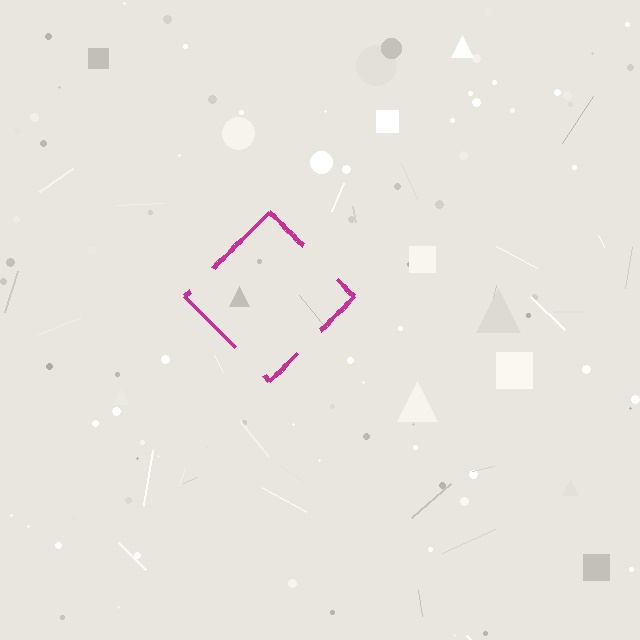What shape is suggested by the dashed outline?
The dashed outline suggests a diamond.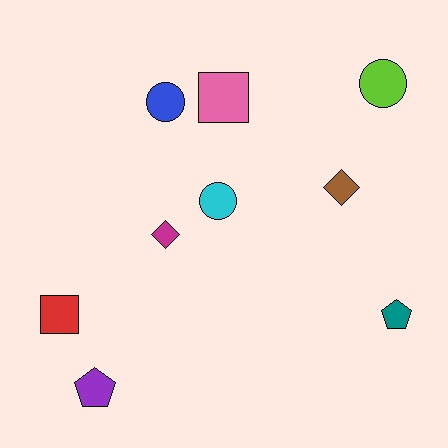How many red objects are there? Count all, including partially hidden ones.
There is 1 red object.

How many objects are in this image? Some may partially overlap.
There are 9 objects.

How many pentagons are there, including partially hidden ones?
There are 2 pentagons.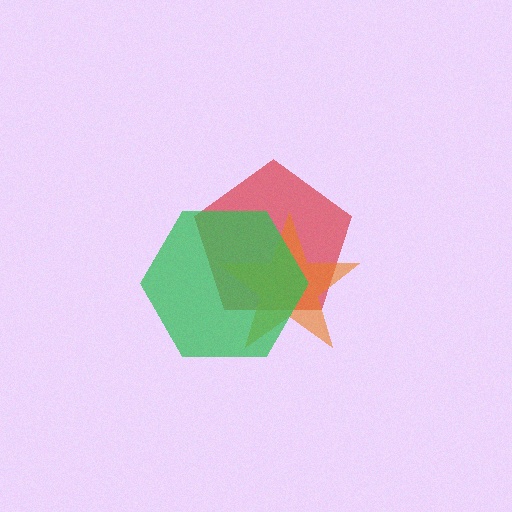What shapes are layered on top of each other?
The layered shapes are: a red pentagon, an orange star, a green hexagon.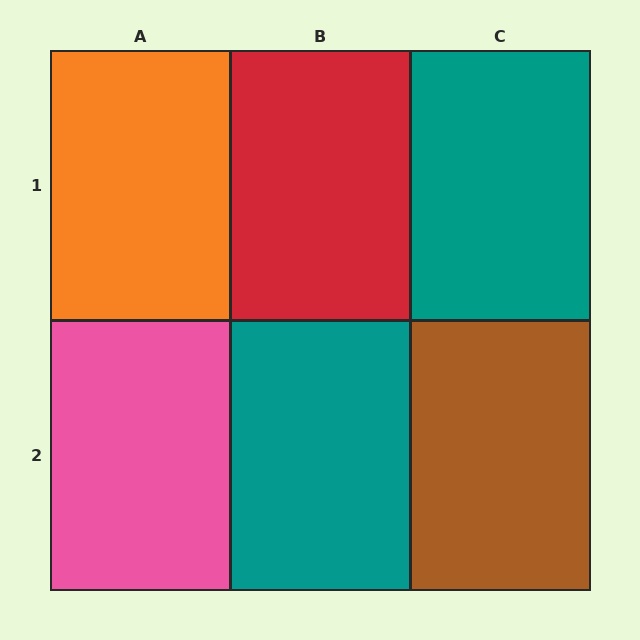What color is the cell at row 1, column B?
Red.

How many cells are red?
1 cell is red.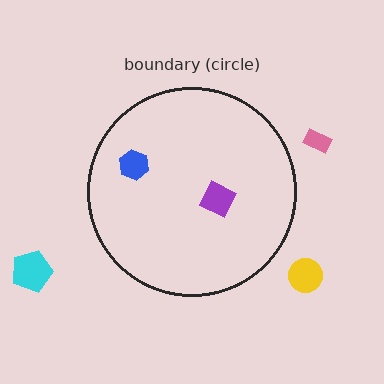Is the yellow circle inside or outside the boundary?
Outside.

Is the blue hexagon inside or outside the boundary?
Inside.